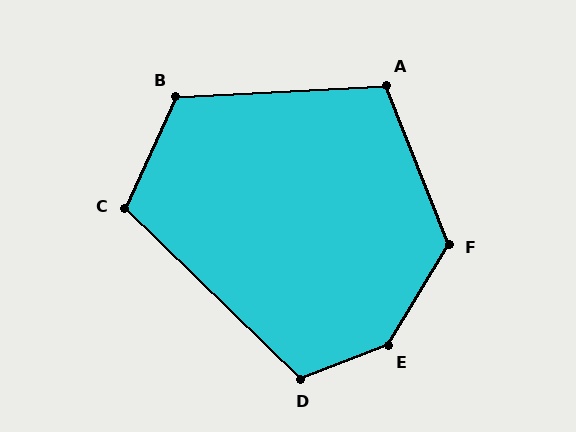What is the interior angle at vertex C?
Approximately 110 degrees (obtuse).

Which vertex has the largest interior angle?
E, at approximately 142 degrees.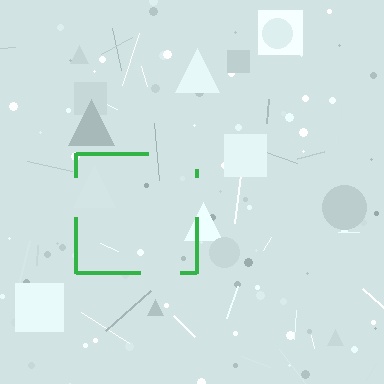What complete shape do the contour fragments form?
The contour fragments form a square.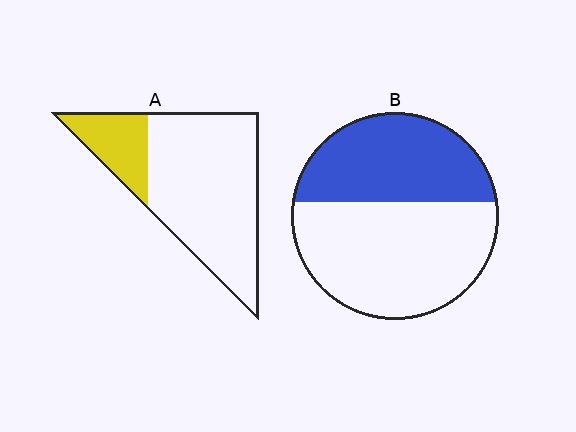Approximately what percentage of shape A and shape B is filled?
A is approximately 20% and B is approximately 40%.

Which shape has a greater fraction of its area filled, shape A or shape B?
Shape B.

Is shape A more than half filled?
No.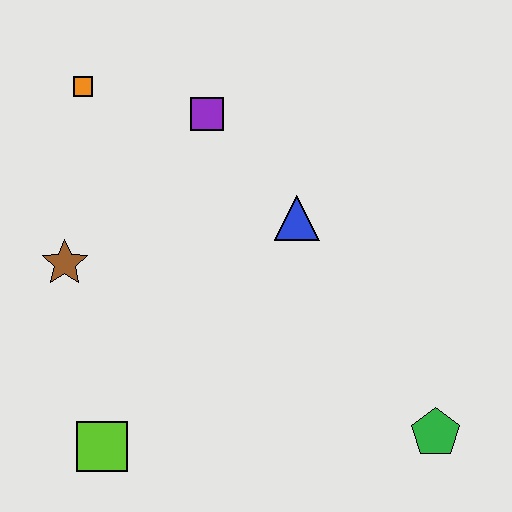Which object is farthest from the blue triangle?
The lime square is farthest from the blue triangle.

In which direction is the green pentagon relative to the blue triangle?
The green pentagon is below the blue triangle.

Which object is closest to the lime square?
The brown star is closest to the lime square.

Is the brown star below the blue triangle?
Yes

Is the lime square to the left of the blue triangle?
Yes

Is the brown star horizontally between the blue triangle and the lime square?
No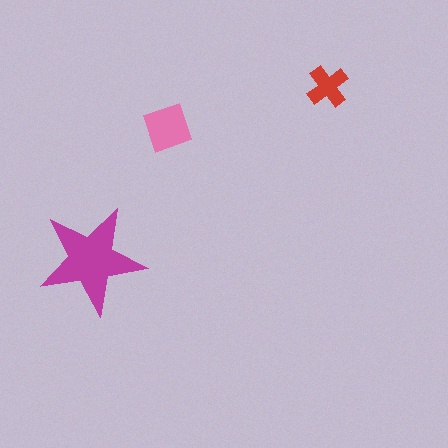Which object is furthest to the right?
The red cross is rightmost.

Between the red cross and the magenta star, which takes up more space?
The magenta star.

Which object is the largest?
The magenta star.